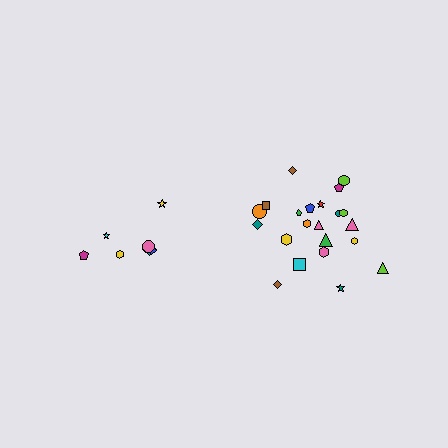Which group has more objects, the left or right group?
The right group.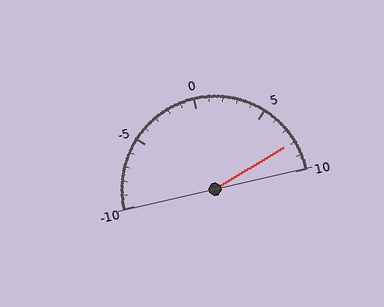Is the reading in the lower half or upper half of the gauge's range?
The reading is in the upper half of the range (-10 to 10).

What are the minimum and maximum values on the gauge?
The gauge ranges from -10 to 10.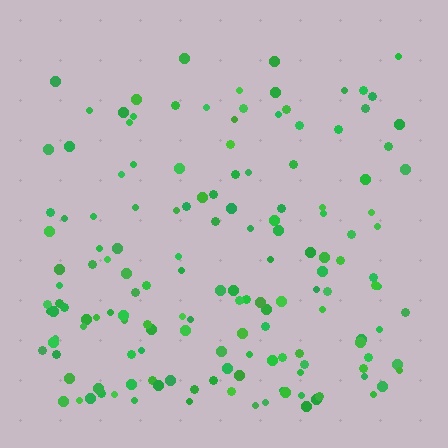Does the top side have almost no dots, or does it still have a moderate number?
Still a moderate number, just noticeably fewer than the bottom.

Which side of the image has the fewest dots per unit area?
The top.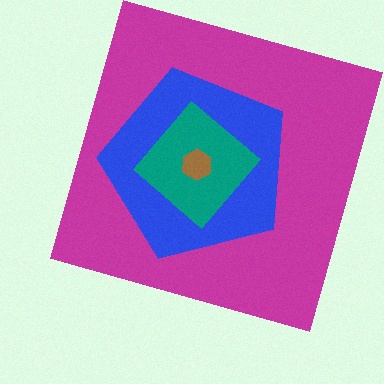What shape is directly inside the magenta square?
The blue pentagon.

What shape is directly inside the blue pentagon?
The teal diamond.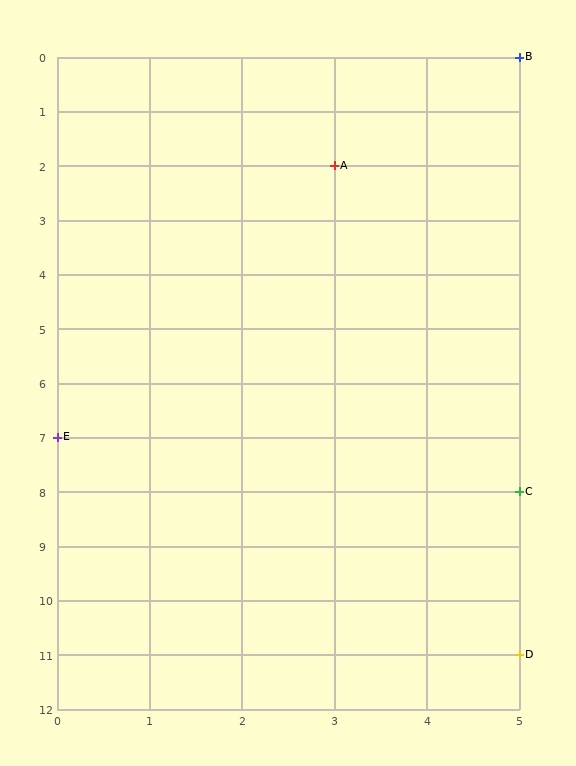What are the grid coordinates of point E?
Point E is at grid coordinates (0, 7).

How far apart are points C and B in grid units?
Points C and B are 8 rows apart.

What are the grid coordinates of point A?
Point A is at grid coordinates (3, 2).